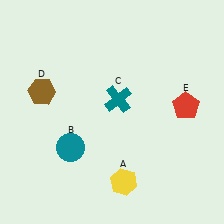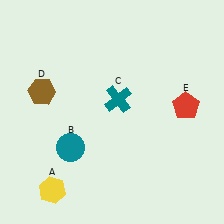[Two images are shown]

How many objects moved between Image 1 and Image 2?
1 object moved between the two images.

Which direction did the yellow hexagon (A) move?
The yellow hexagon (A) moved left.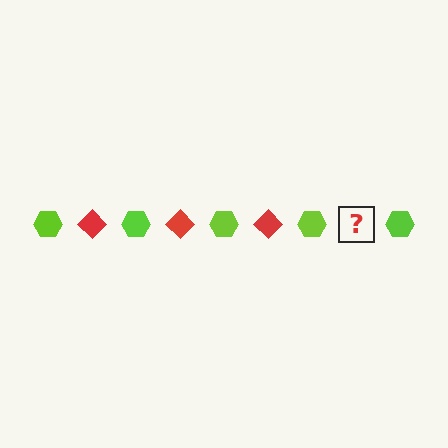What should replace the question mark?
The question mark should be replaced with a red diamond.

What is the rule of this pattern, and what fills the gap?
The rule is that the pattern alternates between lime hexagon and red diamond. The gap should be filled with a red diamond.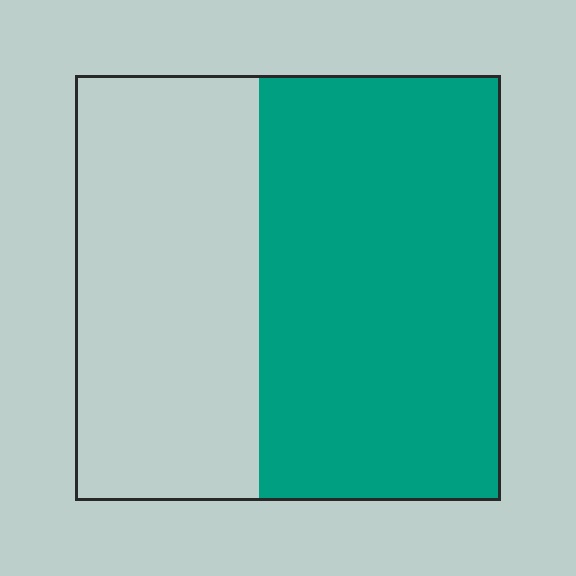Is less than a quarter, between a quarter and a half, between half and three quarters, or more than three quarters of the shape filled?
Between half and three quarters.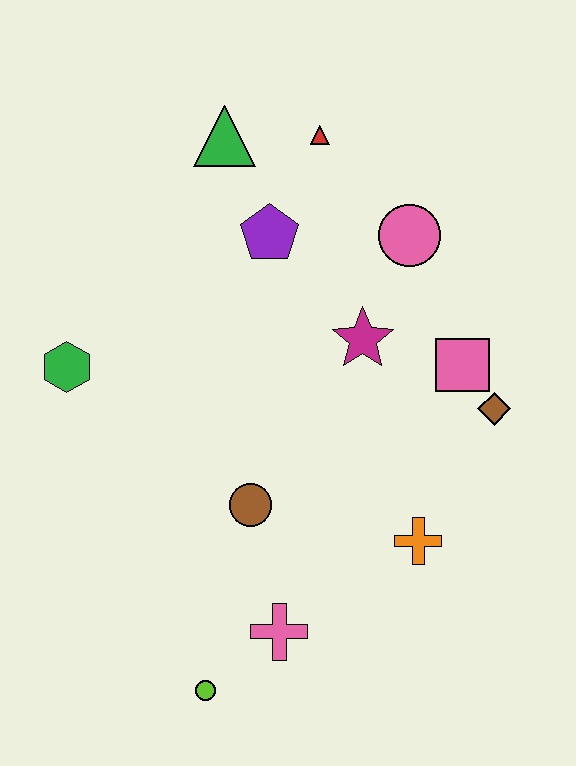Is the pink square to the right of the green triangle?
Yes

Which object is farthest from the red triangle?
The lime circle is farthest from the red triangle.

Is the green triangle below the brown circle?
No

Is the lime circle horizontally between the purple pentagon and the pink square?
No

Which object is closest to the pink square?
The brown diamond is closest to the pink square.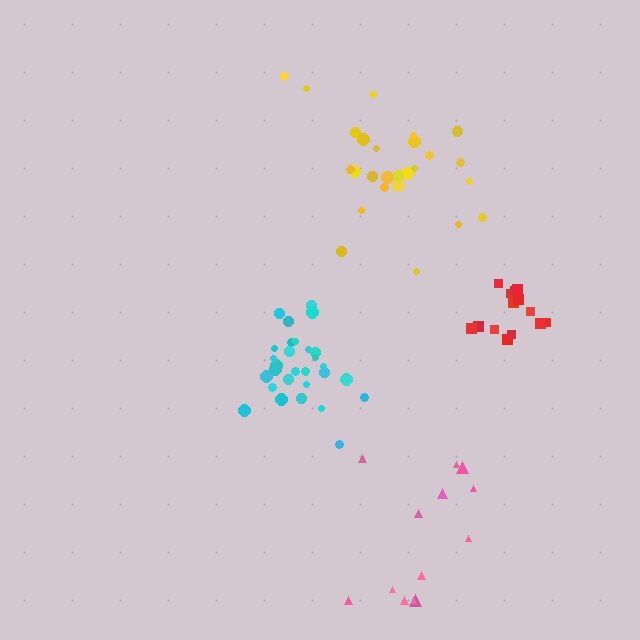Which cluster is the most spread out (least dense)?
Pink.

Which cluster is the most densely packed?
Cyan.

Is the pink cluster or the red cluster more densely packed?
Red.